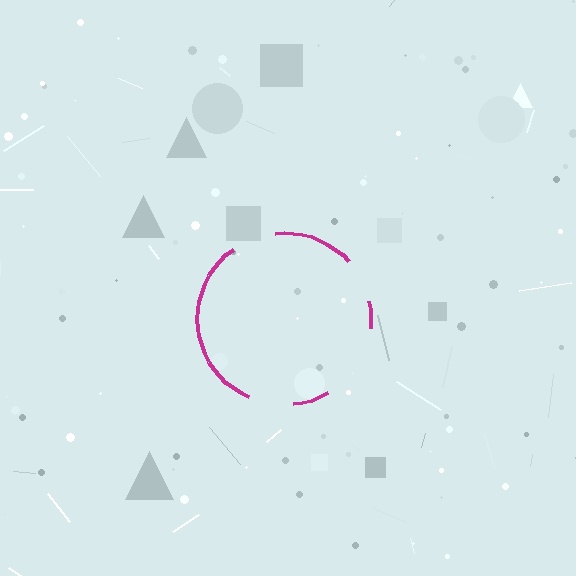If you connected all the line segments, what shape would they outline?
They would outline a circle.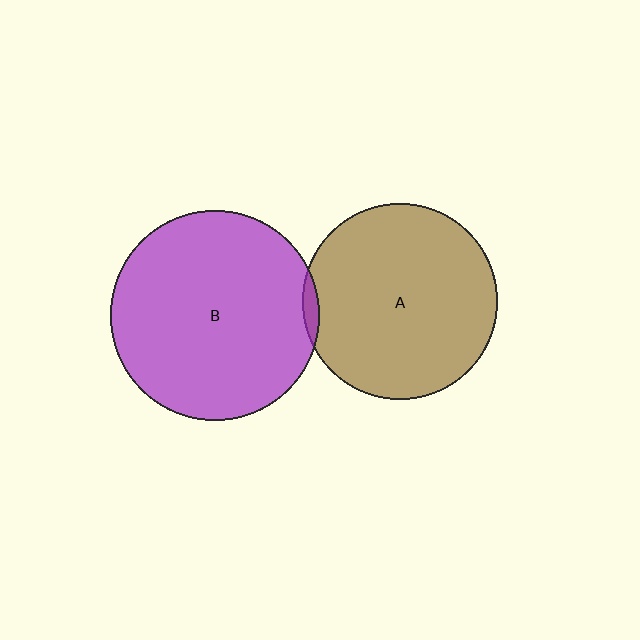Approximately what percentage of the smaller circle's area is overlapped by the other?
Approximately 5%.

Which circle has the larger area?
Circle B (purple).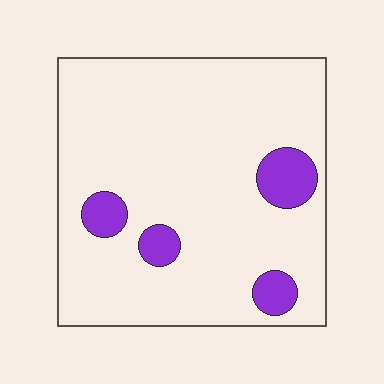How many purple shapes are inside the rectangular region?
4.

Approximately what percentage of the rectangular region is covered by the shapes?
Approximately 10%.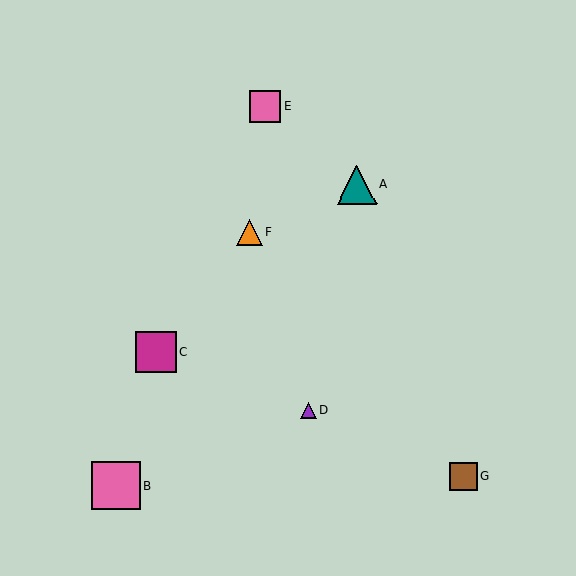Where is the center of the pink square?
The center of the pink square is at (265, 106).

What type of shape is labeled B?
Shape B is a pink square.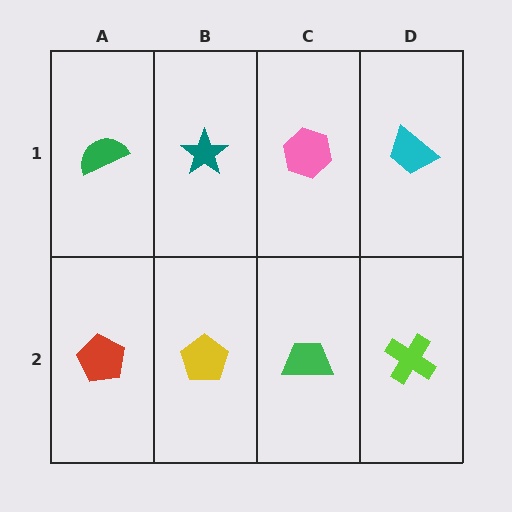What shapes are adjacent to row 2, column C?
A pink hexagon (row 1, column C), a yellow pentagon (row 2, column B), a lime cross (row 2, column D).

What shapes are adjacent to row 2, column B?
A teal star (row 1, column B), a red pentagon (row 2, column A), a green trapezoid (row 2, column C).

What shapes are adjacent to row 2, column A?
A green semicircle (row 1, column A), a yellow pentagon (row 2, column B).